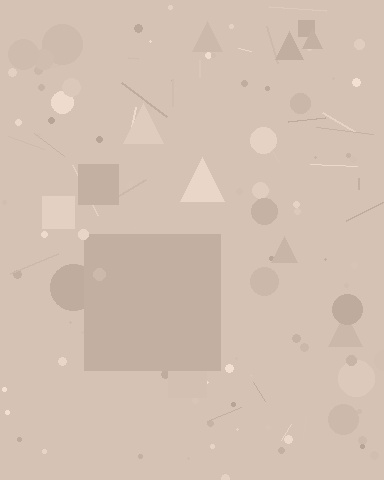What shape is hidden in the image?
A square is hidden in the image.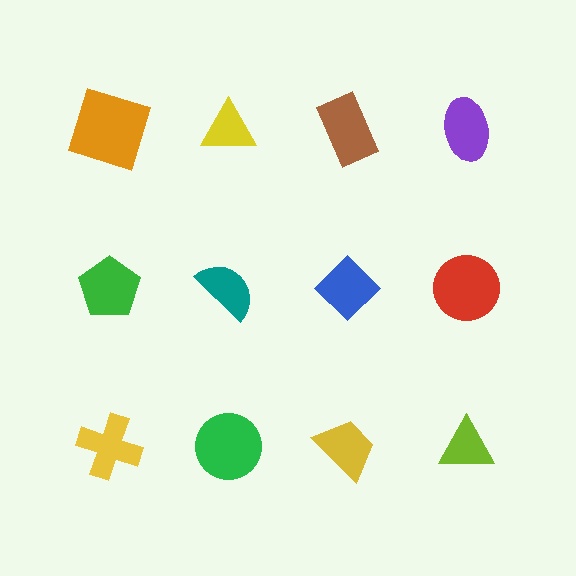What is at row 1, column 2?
A yellow triangle.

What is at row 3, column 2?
A green circle.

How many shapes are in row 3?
4 shapes.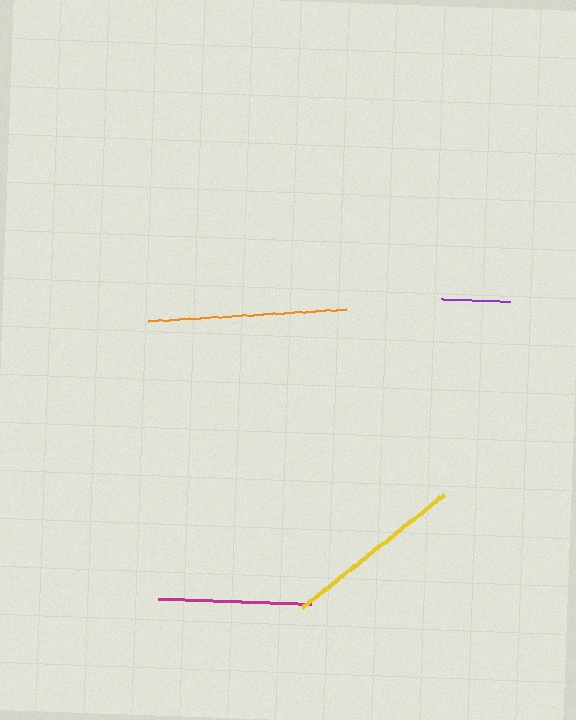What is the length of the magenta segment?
The magenta segment is approximately 153 pixels long.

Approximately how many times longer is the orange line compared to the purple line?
The orange line is approximately 2.8 times the length of the purple line.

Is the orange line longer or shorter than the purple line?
The orange line is longer than the purple line.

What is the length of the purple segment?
The purple segment is approximately 70 pixels long.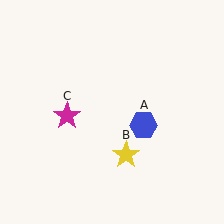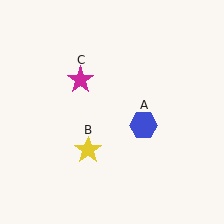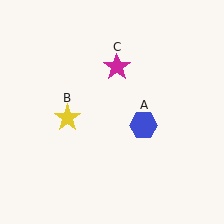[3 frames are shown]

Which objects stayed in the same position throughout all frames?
Blue hexagon (object A) remained stationary.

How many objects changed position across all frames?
2 objects changed position: yellow star (object B), magenta star (object C).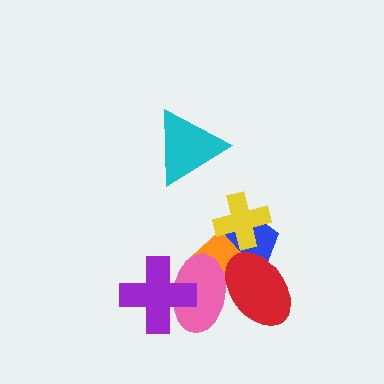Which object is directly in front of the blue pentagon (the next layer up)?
The orange diamond is directly in front of the blue pentagon.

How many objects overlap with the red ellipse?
3 objects overlap with the red ellipse.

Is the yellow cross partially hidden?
No, no other shape covers it.